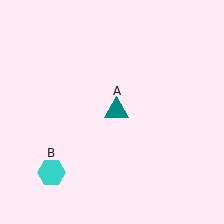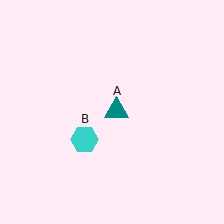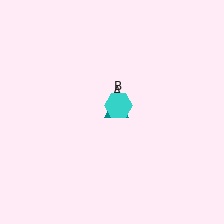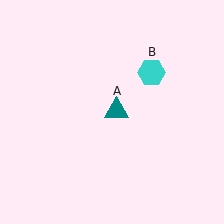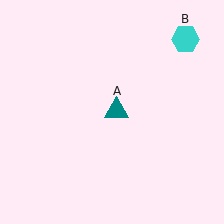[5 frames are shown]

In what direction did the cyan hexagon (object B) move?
The cyan hexagon (object B) moved up and to the right.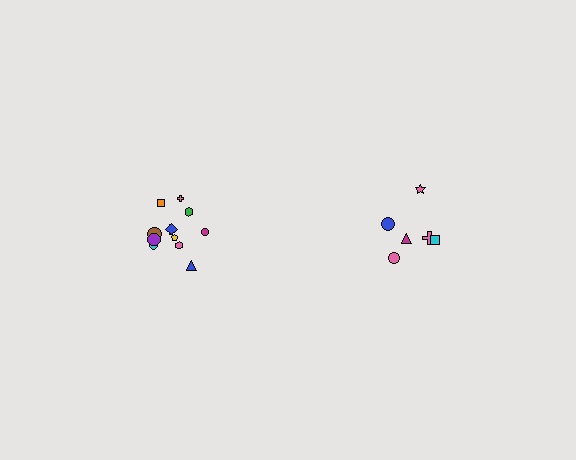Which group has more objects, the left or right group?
The left group.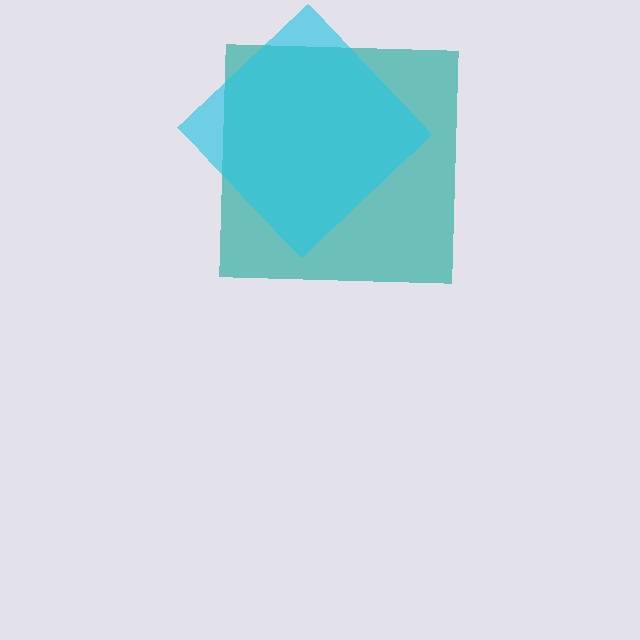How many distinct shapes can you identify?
There are 2 distinct shapes: a teal square, a cyan diamond.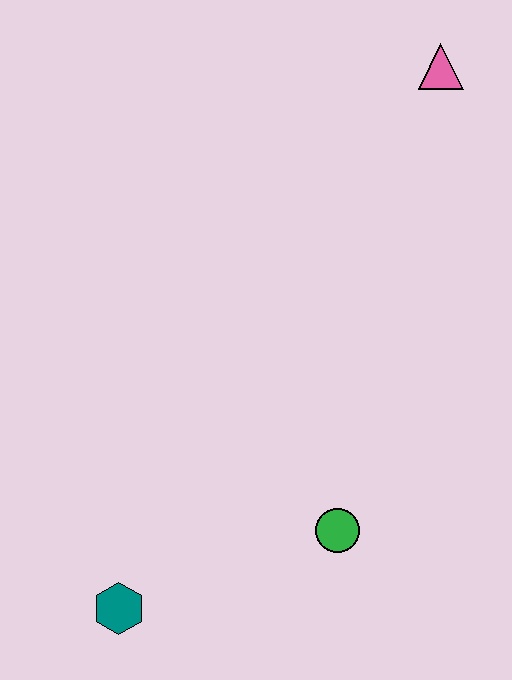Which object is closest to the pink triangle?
The green circle is closest to the pink triangle.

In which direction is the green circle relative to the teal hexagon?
The green circle is to the right of the teal hexagon.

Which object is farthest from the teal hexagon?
The pink triangle is farthest from the teal hexagon.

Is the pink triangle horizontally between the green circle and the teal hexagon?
No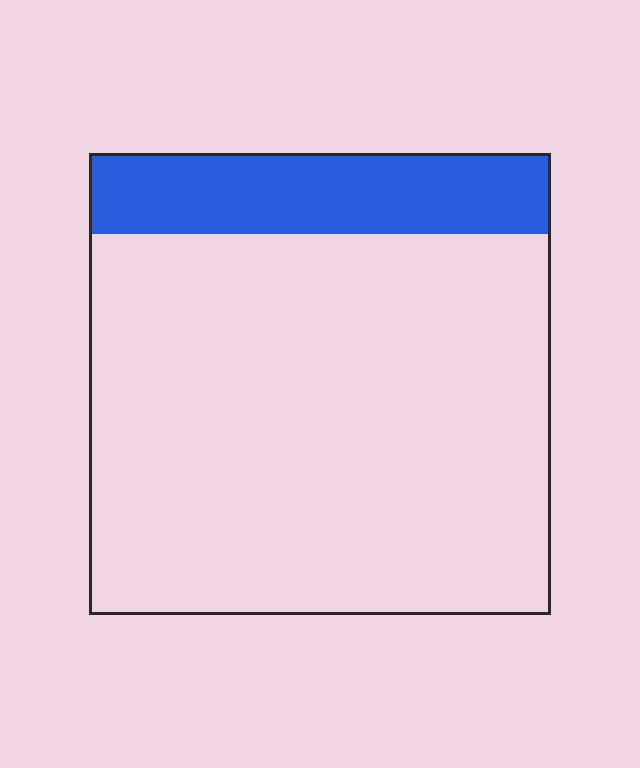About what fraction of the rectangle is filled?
About one sixth (1/6).